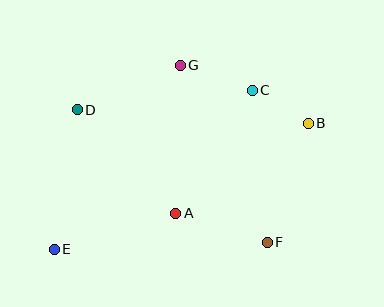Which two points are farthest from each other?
Points B and E are farthest from each other.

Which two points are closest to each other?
Points B and C are closest to each other.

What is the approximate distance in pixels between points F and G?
The distance between F and G is approximately 198 pixels.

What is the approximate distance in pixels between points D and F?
The distance between D and F is approximately 232 pixels.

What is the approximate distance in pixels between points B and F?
The distance between B and F is approximately 126 pixels.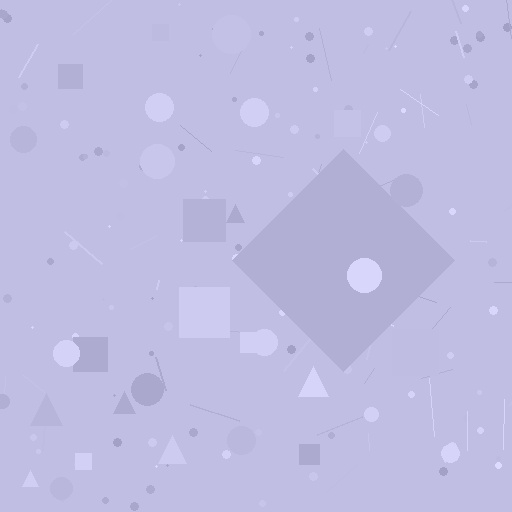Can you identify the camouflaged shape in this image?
The camouflaged shape is a diamond.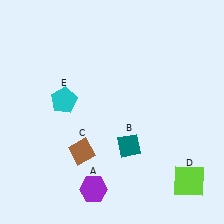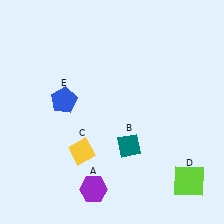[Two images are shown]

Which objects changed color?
C changed from brown to yellow. E changed from cyan to blue.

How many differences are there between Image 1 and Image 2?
There are 2 differences between the two images.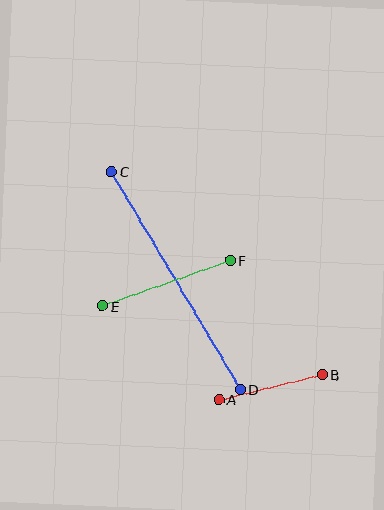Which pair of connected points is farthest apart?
Points C and D are farthest apart.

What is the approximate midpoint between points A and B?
The midpoint is at approximately (270, 387) pixels.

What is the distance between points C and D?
The distance is approximately 254 pixels.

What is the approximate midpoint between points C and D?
The midpoint is at approximately (176, 281) pixels.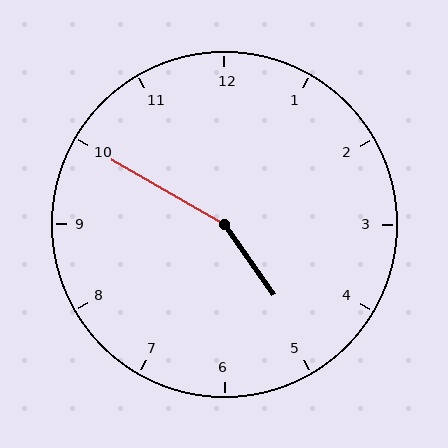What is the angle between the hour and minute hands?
Approximately 155 degrees.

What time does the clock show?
4:50.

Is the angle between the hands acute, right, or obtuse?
It is obtuse.